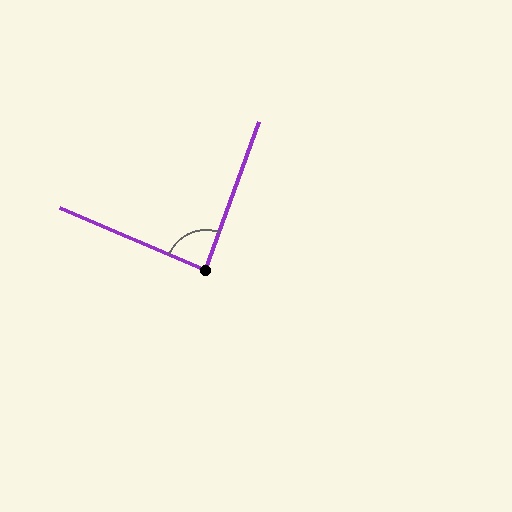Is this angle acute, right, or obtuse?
It is approximately a right angle.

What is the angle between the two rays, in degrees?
Approximately 87 degrees.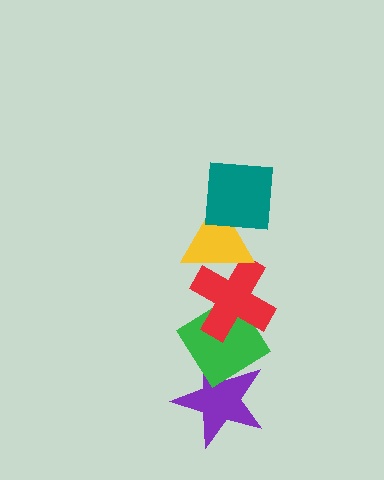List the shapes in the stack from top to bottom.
From top to bottom: the teal square, the yellow triangle, the red cross, the green diamond, the purple star.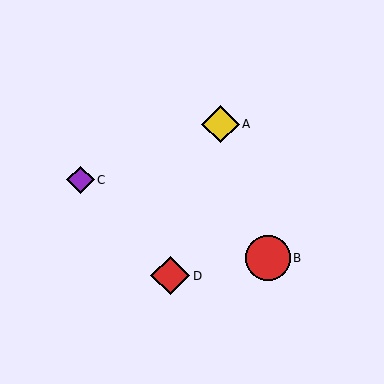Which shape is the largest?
The red circle (labeled B) is the largest.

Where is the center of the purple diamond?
The center of the purple diamond is at (80, 180).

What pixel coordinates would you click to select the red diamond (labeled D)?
Click at (170, 276) to select the red diamond D.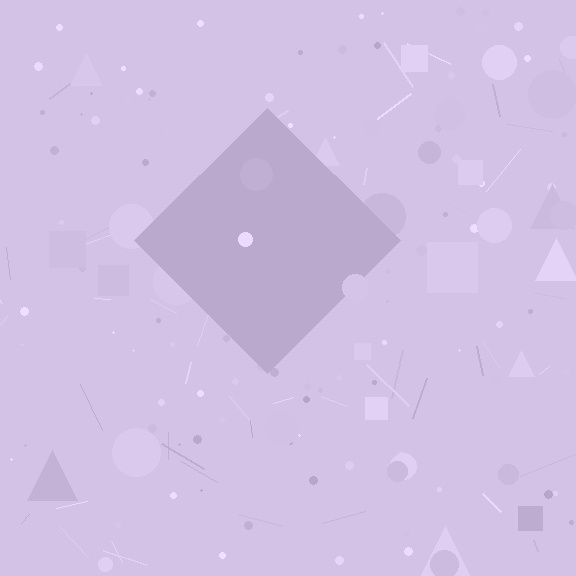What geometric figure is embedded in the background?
A diamond is embedded in the background.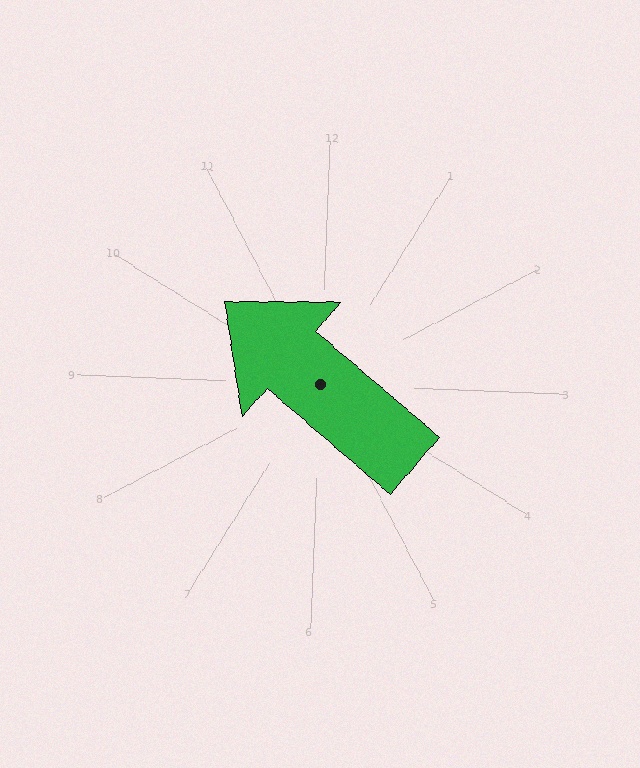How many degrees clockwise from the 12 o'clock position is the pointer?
Approximately 308 degrees.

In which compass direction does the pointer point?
Northwest.